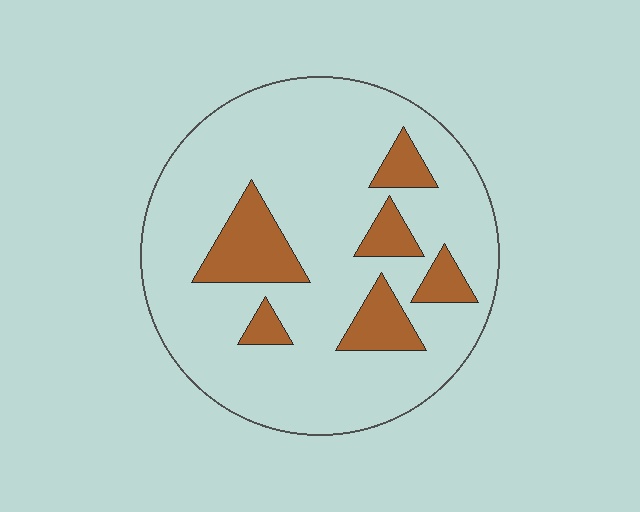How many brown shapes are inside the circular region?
6.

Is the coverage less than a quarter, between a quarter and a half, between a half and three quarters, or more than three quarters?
Less than a quarter.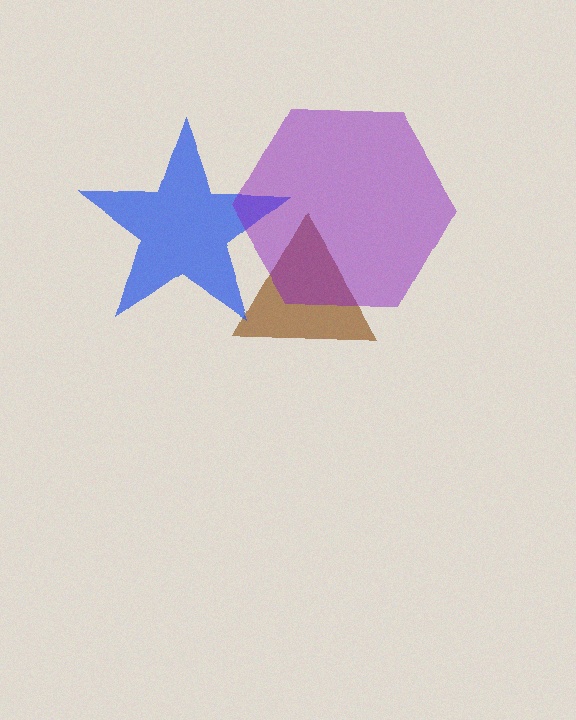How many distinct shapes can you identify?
There are 3 distinct shapes: a brown triangle, a blue star, a purple hexagon.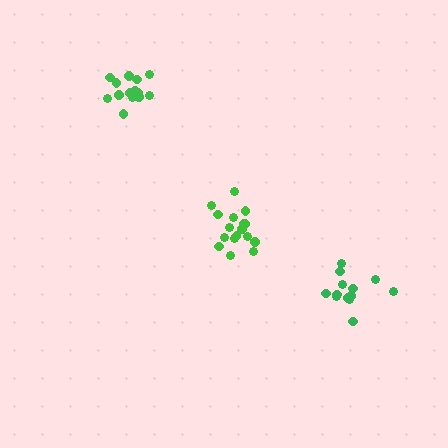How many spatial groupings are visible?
There are 3 spatial groupings.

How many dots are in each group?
Group 1: 17 dots, Group 2: 14 dots, Group 3: 13 dots (44 total).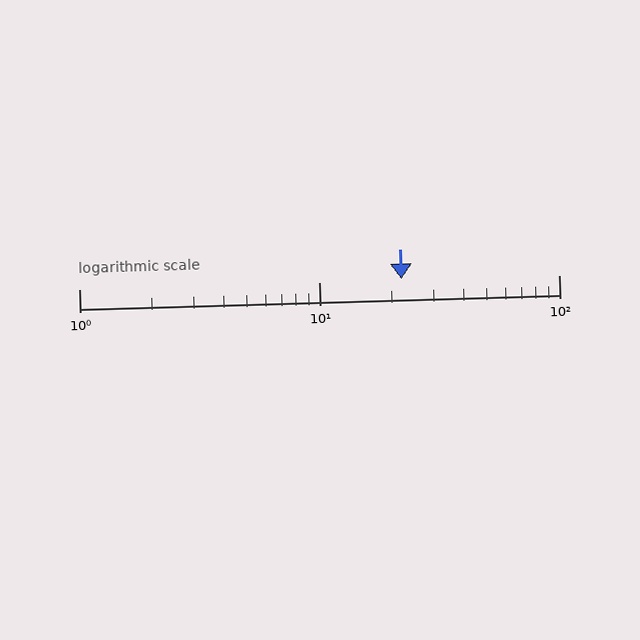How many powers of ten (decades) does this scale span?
The scale spans 2 decades, from 1 to 100.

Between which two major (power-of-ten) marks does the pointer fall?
The pointer is between 10 and 100.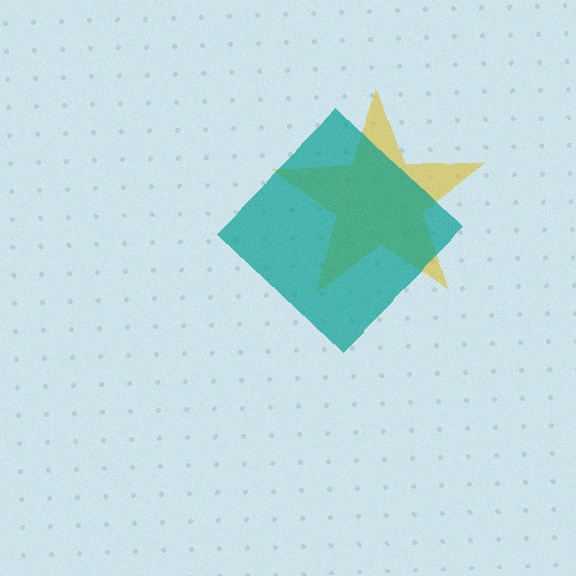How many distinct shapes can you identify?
There are 2 distinct shapes: a yellow star, a teal diamond.